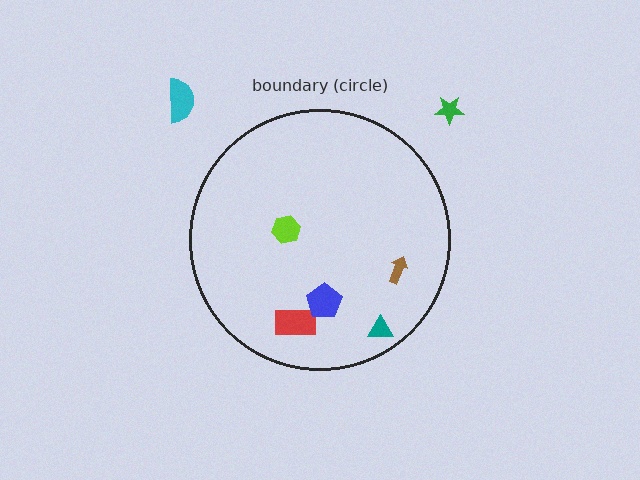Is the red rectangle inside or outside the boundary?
Inside.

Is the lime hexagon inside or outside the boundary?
Inside.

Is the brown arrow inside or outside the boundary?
Inside.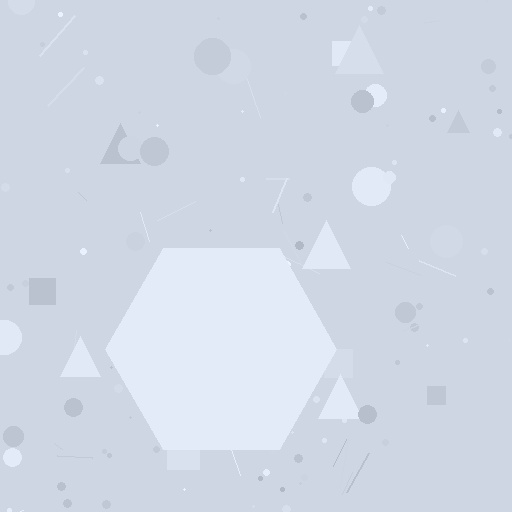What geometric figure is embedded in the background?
A hexagon is embedded in the background.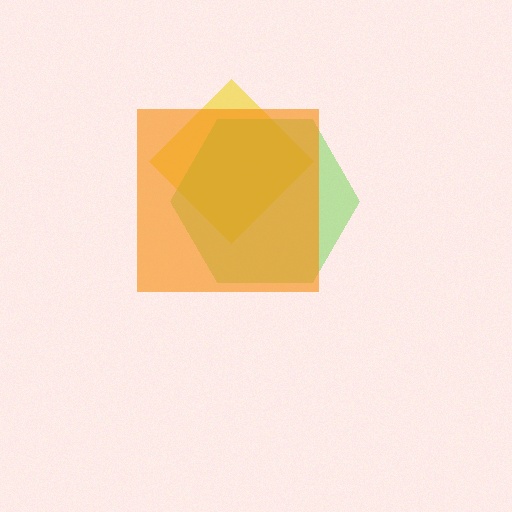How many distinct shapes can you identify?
There are 3 distinct shapes: a yellow diamond, a lime hexagon, an orange square.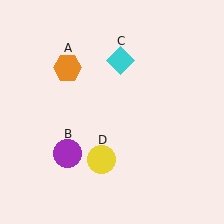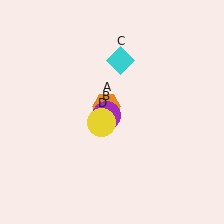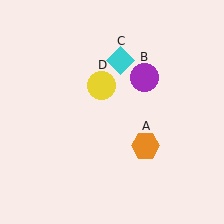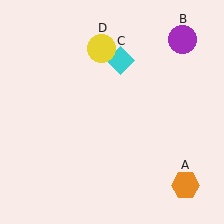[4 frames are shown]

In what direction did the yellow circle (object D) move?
The yellow circle (object D) moved up.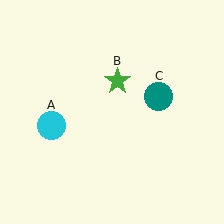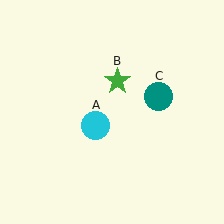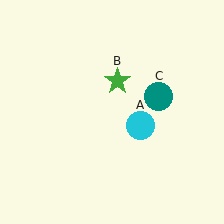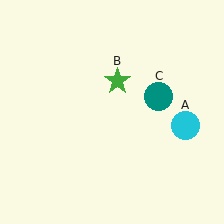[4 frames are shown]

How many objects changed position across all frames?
1 object changed position: cyan circle (object A).